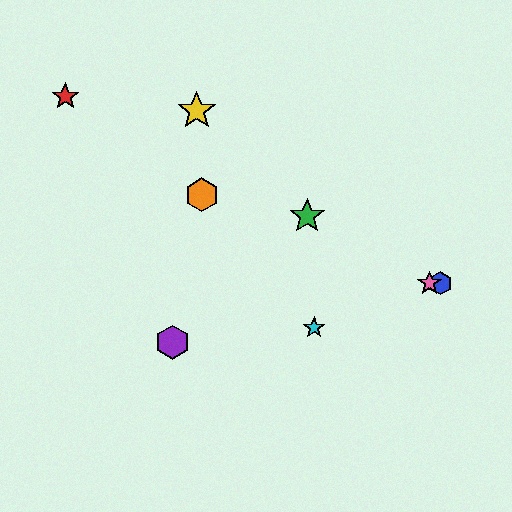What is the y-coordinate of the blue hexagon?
The blue hexagon is at y≈283.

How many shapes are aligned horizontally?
2 shapes (the blue hexagon, the pink star) are aligned horizontally.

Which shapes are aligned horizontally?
The blue hexagon, the pink star are aligned horizontally.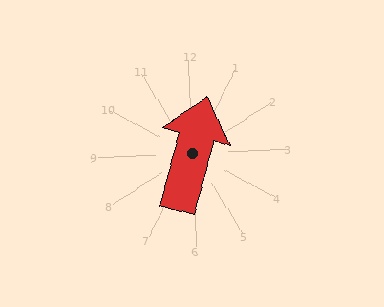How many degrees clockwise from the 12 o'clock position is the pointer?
Approximately 17 degrees.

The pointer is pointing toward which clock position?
Roughly 1 o'clock.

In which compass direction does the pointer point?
North.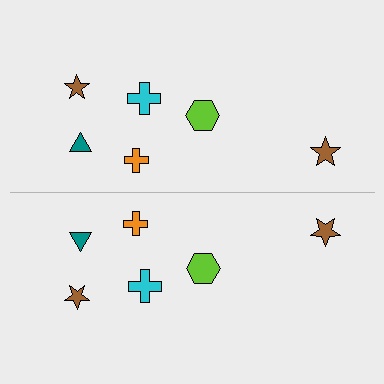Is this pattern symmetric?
Yes, this pattern has bilateral (reflection) symmetry.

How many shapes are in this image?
There are 12 shapes in this image.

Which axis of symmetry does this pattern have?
The pattern has a horizontal axis of symmetry running through the center of the image.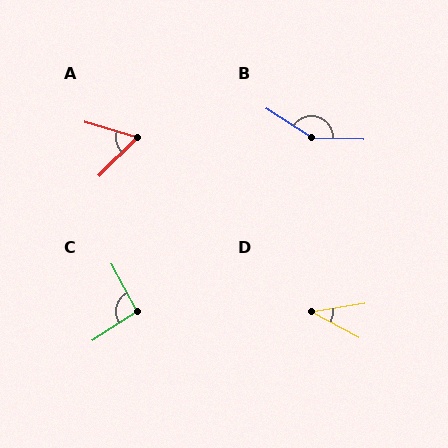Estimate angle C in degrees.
Approximately 95 degrees.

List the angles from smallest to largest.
D (37°), A (62°), C (95°), B (149°).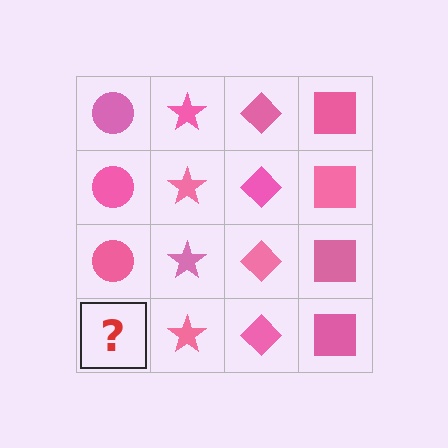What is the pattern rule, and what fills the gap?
The rule is that each column has a consistent shape. The gap should be filled with a pink circle.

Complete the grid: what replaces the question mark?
The question mark should be replaced with a pink circle.